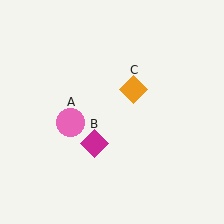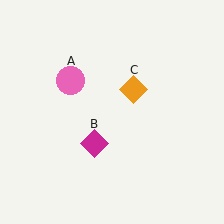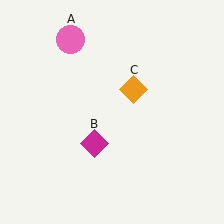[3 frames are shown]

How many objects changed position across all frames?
1 object changed position: pink circle (object A).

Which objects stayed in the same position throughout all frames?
Magenta diamond (object B) and orange diamond (object C) remained stationary.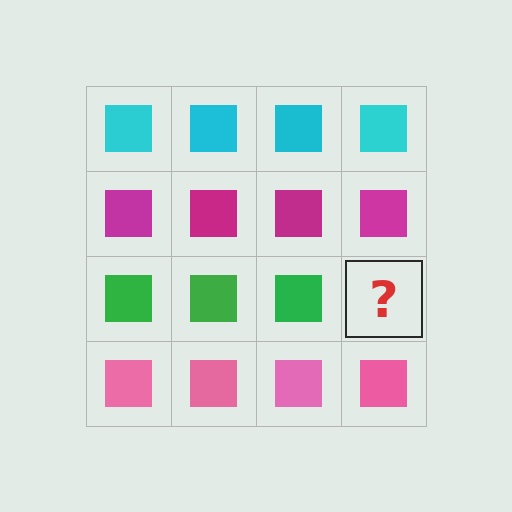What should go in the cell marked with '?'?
The missing cell should contain a green square.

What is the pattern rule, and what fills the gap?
The rule is that each row has a consistent color. The gap should be filled with a green square.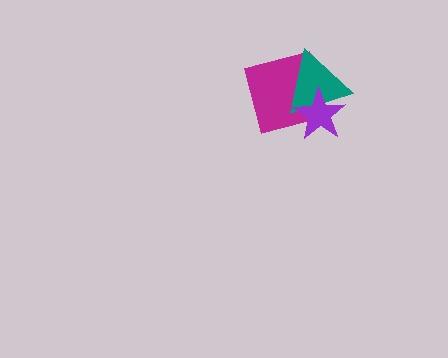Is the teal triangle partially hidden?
Yes, it is partially covered by another shape.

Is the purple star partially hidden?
No, no other shape covers it.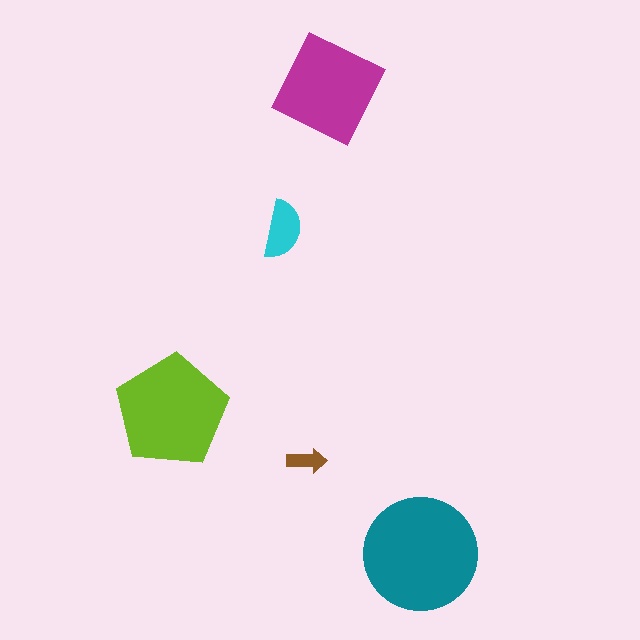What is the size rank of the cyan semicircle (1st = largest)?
4th.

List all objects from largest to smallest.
The teal circle, the lime pentagon, the magenta diamond, the cyan semicircle, the brown arrow.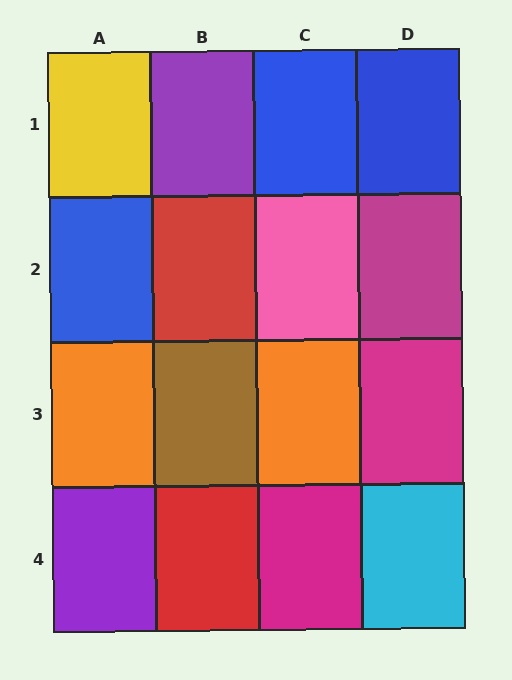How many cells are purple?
2 cells are purple.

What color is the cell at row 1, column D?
Blue.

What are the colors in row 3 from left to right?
Orange, brown, orange, magenta.